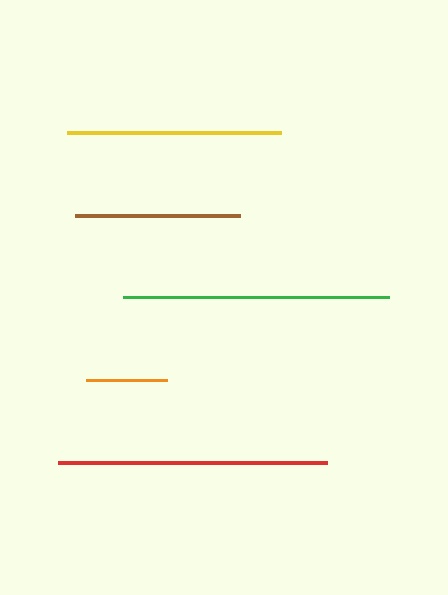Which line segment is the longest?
The red line is the longest at approximately 269 pixels.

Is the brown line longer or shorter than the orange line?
The brown line is longer than the orange line.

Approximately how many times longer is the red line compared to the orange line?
The red line is approximately 3.3 times the length of the orange line.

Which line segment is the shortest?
The orange line is the shortest at approximately 82 pixels.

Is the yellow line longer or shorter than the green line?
The green line is longer than the yellow line.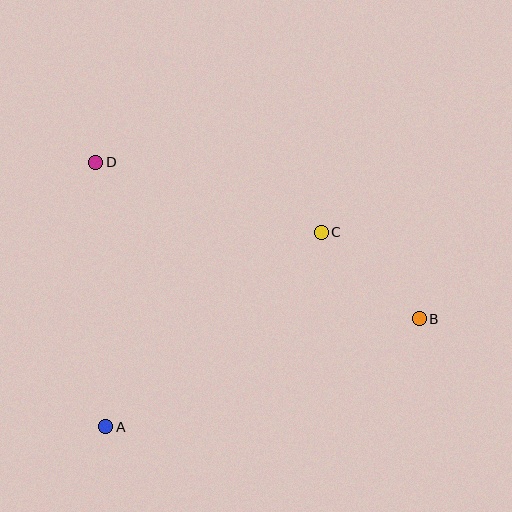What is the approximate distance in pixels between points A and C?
The distance between A and C is approximately 290 pixels.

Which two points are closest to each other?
Points B and C are closest to each other.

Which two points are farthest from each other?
Points B and D are farthest from each other.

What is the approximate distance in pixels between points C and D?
The distance between C and D is approximately 236 pixels.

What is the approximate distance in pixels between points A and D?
The distance between A and D is approximately 264 pixels.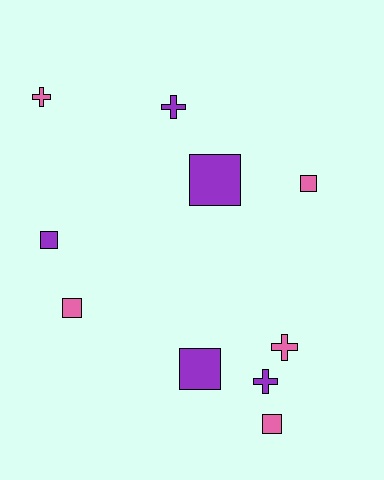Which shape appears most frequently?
Square, with 6 objects.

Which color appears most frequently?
Pink, with 5 objects.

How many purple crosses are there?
There are 2 purple crosses.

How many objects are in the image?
There are 10 objects.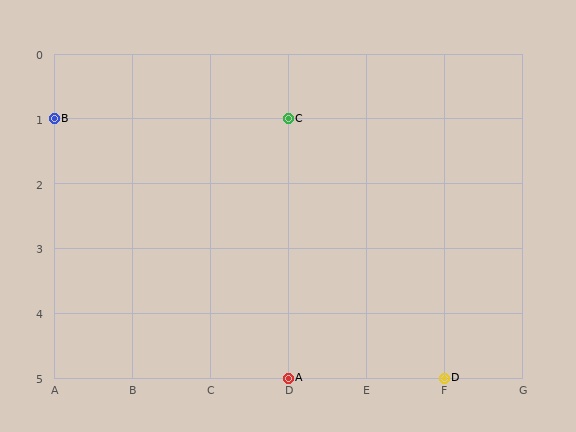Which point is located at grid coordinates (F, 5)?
Point D is at (F, 5).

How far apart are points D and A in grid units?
Points D and A are 2 columns apart.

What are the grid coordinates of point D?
Point D is at grid coordinates (F, 5).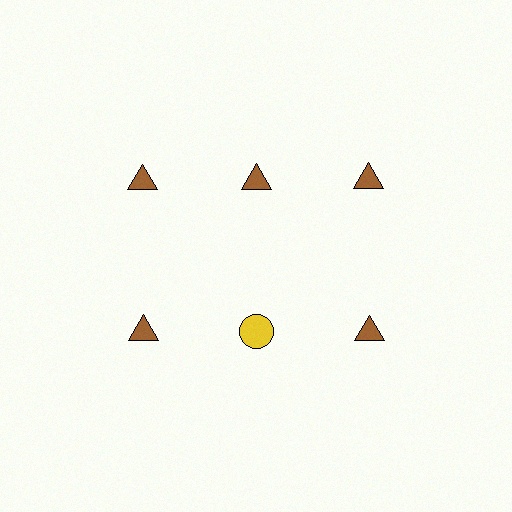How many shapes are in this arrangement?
There are 6 shapes arranged in a grid pattern.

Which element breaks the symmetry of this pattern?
The yellow circle in the second row, second from left column breaks the symmetry. All other shapes are brown triangles.